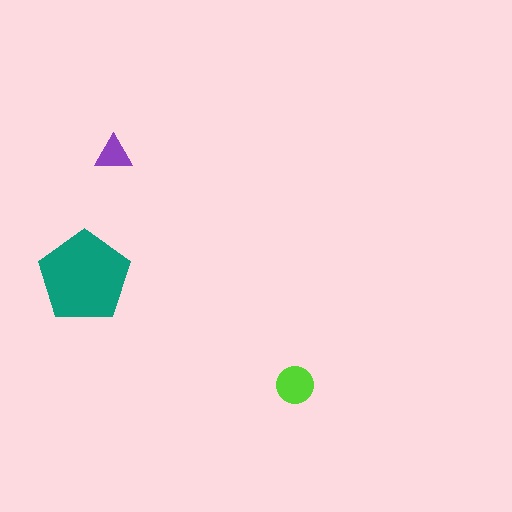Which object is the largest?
The teal pentagon.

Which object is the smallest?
The purple triangle.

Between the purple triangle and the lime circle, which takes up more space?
The lime circle.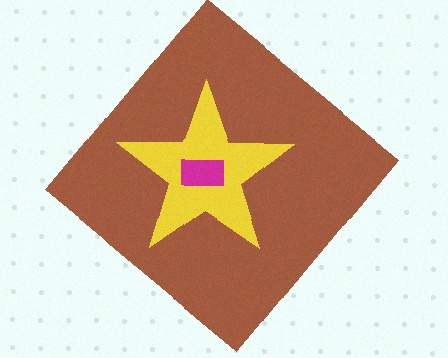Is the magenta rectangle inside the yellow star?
Yes.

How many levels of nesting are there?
3.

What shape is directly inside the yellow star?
The magenta rectangle.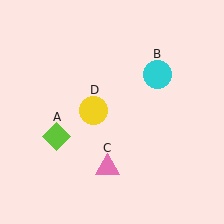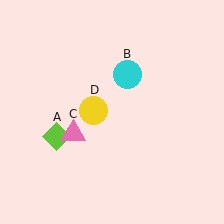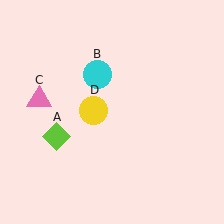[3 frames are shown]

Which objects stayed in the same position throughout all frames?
Lime diamond (object A) and yellow circle (object D) remained stationary.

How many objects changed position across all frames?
2 objects changed position: cyan circle (object B), pink triangle (object C).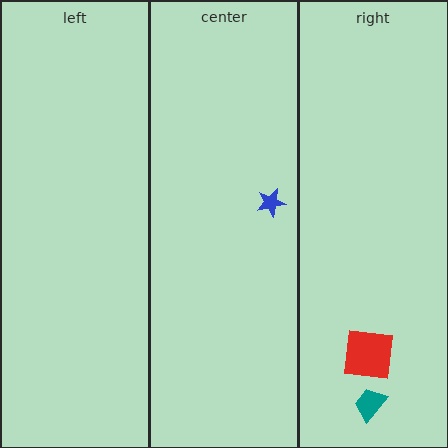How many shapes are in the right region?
2.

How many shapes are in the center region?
1.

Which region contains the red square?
The right region.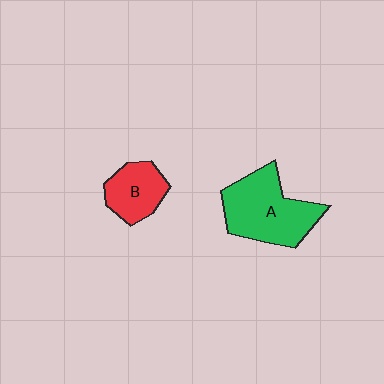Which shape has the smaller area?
Shape B (red).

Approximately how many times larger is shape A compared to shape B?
Approximately 1.8 times.